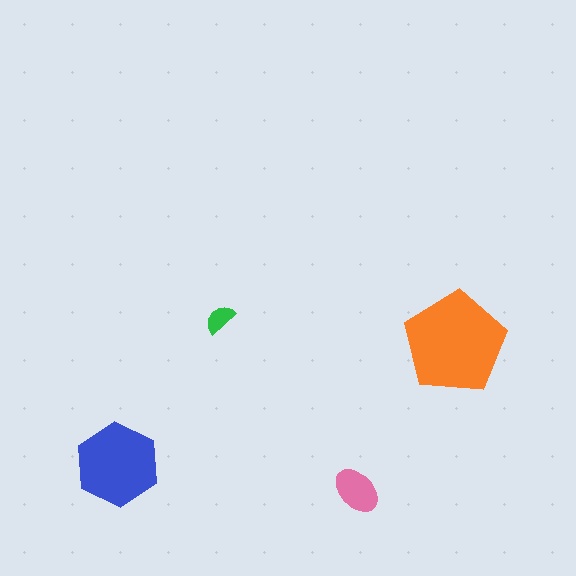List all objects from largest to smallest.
The orange pentagon, the blue hexagon, the pink ellipse, the green semicircle.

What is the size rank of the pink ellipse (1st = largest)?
3rd.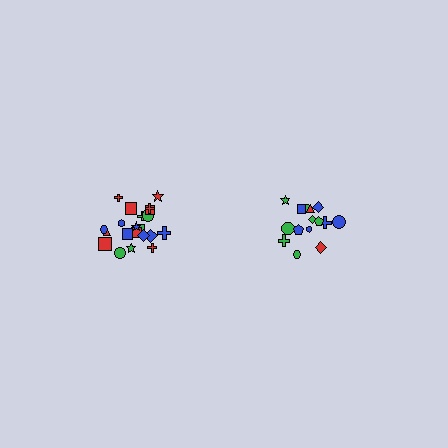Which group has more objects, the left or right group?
The left group.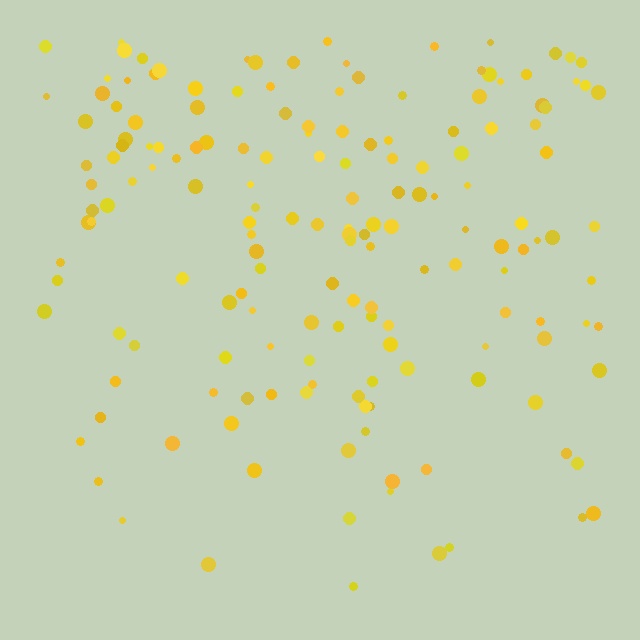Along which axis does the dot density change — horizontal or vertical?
Vertical.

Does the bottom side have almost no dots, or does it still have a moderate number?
Still a moderate number, just noticeably fewer than the top.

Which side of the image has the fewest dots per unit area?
The bottom.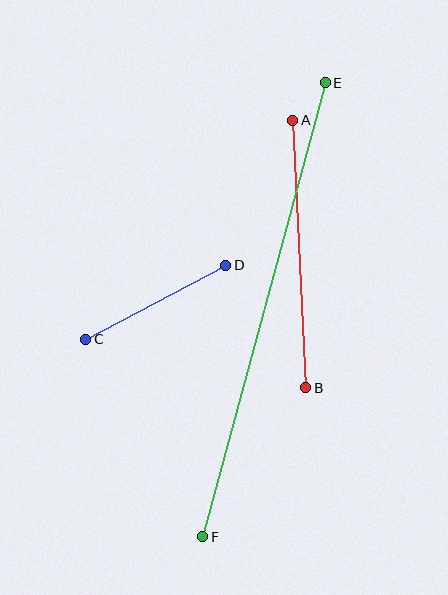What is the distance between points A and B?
The distance is approximately 268 pixels.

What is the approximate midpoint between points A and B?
The midpoint is at approximately (299, 254) pixels.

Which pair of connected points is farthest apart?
Points E and F are farthest apart.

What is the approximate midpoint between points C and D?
The midpoint is at approximately (156, 302) pixels.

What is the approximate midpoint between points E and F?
The midpoint is at approximately (264, 310) pixels.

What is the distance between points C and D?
The distance is approximately 158 pixels.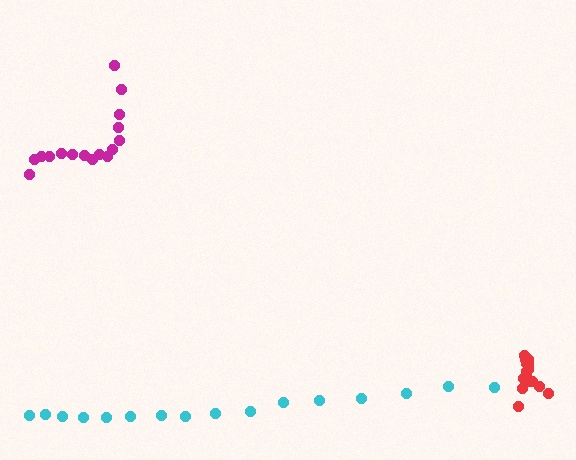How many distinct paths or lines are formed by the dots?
There are 3 distinct paths.